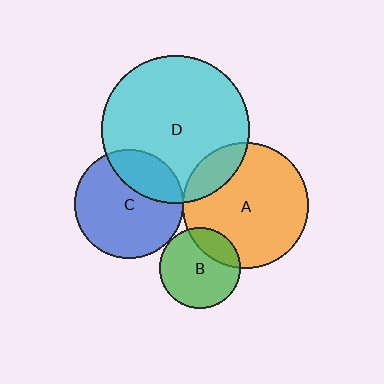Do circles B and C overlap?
Yes.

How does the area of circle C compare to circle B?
Approximately 1.8 times.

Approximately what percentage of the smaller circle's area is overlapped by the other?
Approximately 5%.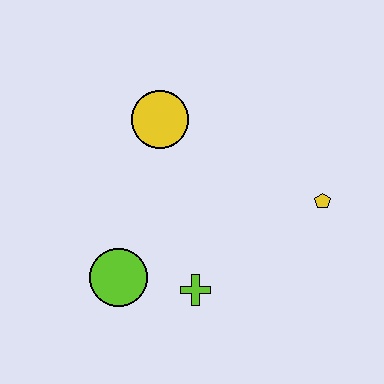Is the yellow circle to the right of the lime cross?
No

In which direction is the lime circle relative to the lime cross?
The lime circle is to the left of the lime cross.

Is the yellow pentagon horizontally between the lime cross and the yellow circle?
No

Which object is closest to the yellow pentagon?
The lime cross is closest to the yellow pentagon.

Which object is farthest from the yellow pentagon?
The lime circle is farthest from the yellow pentagon.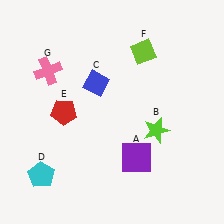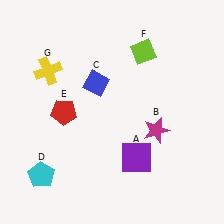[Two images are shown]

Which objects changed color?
B changed from lime to magenta. G changed from pink to yellow.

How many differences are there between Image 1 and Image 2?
There are 2 differences between the two images.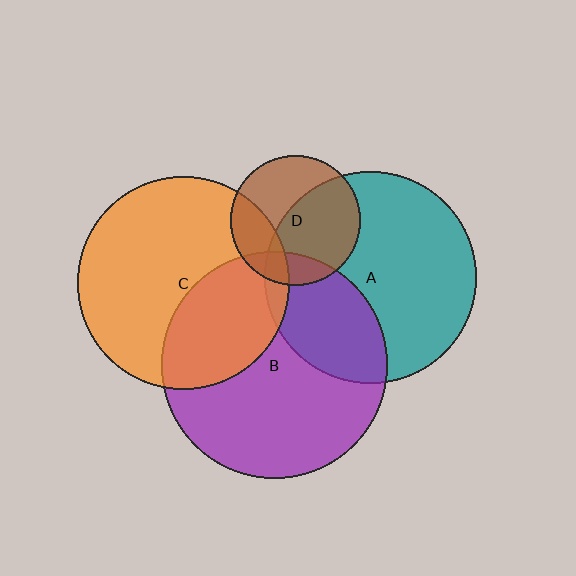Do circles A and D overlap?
Yes.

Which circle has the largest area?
Circle B (purple).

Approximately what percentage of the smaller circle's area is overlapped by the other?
Approximately 55%.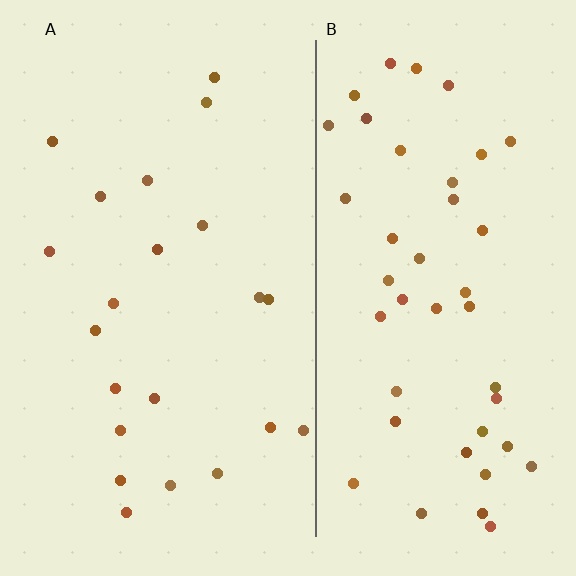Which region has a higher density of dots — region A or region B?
B (the right).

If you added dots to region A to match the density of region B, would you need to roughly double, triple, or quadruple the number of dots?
Approximately double.